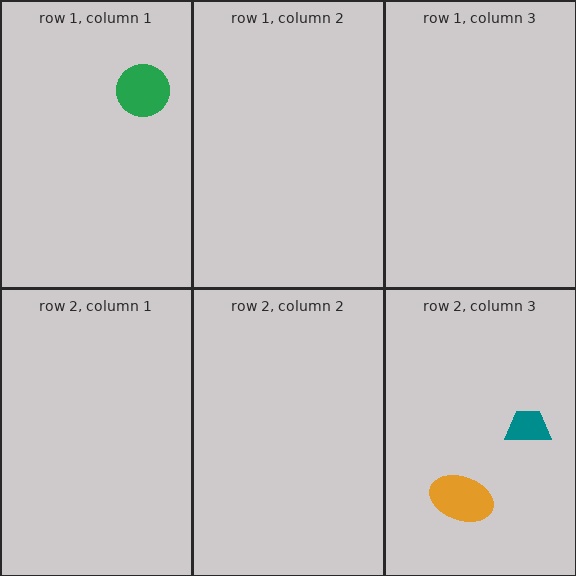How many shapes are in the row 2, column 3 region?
2.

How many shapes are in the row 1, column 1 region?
1.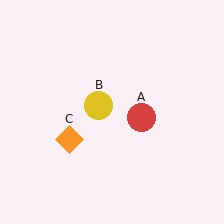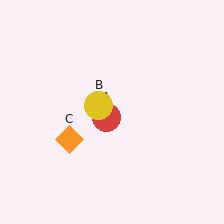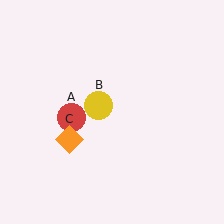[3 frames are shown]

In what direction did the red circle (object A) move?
The red circle (object A) moved left.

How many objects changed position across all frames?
1 object changed position: red circle (object A).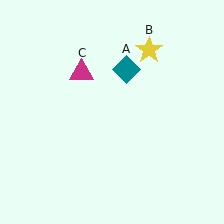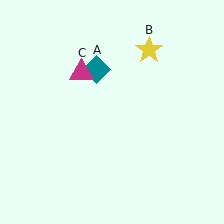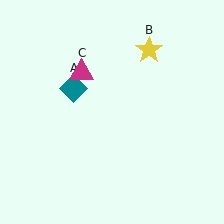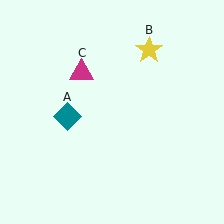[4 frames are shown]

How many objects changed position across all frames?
1 object changed position: teal diamond (object A).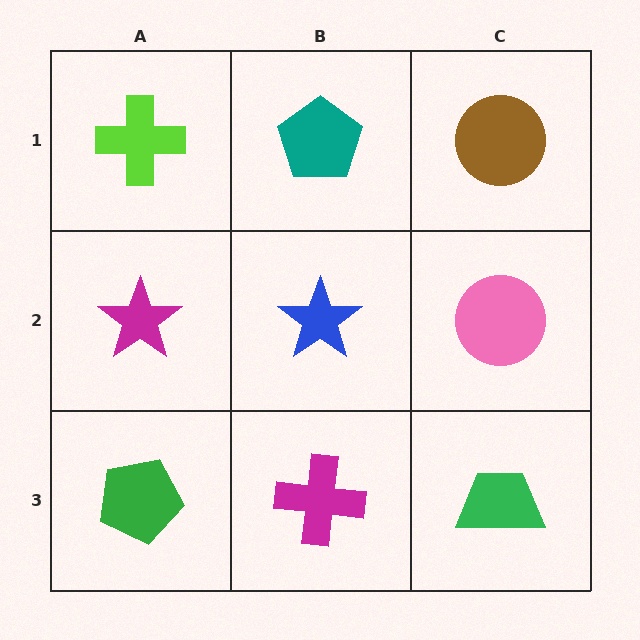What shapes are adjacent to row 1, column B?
A blue star (row 2, column B), a lime cross (row 1, column A), a brown circle (row 1, column C).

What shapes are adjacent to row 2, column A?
A lime cross (row 1, column A), a green pentagon (row 3, column A), a blue star (row 2, column B).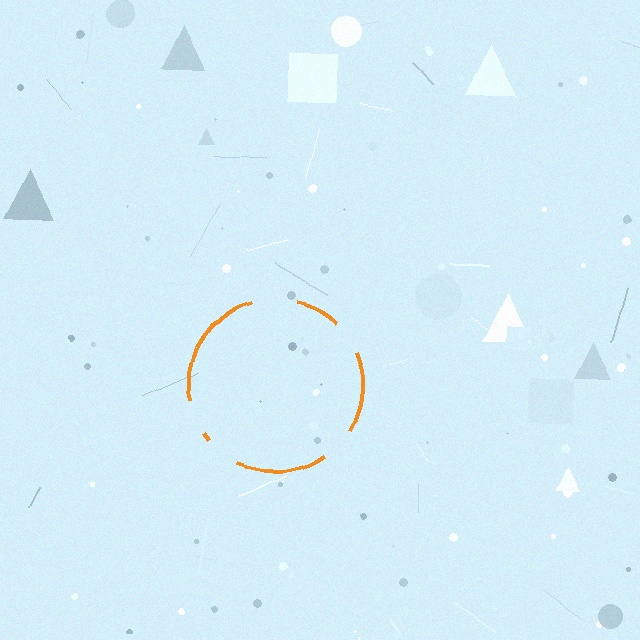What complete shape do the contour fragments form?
The contour fragments form a circle.